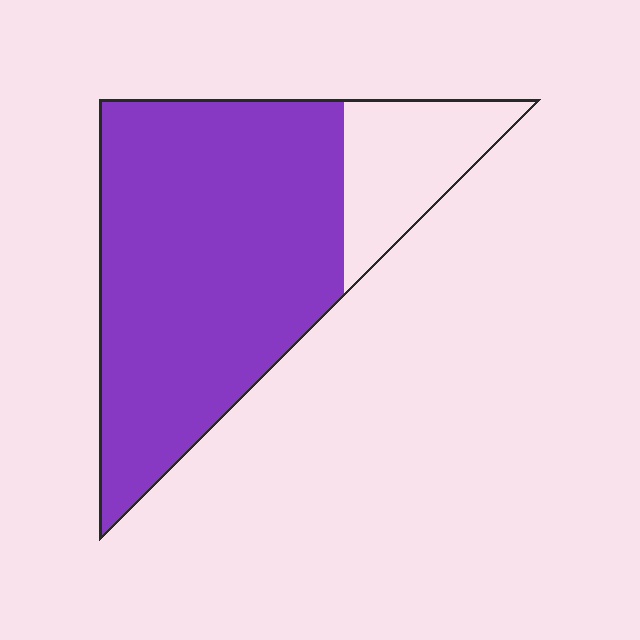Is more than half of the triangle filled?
Yes.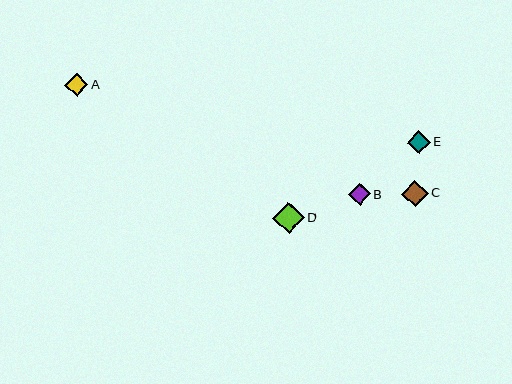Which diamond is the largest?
Diamond D is the largest with a size of approximately 32 pixels.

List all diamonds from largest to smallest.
From largest to smallest: D, C, A, E, B.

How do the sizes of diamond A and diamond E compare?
Diamond A and diamond E are approximately the same size.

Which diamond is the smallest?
Diamond B is the smallest with a size of approximately 22 pixels.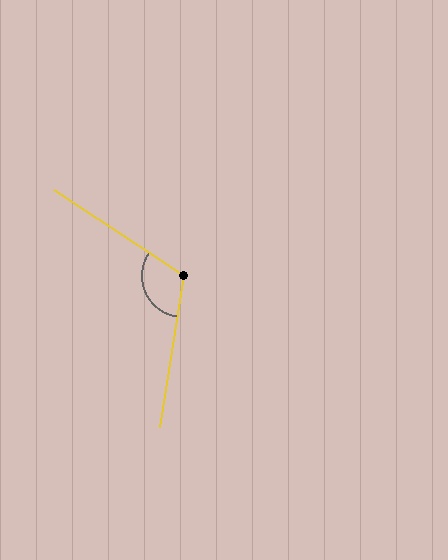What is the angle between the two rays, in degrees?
Approximately 115 degrees.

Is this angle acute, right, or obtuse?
It is obtuse.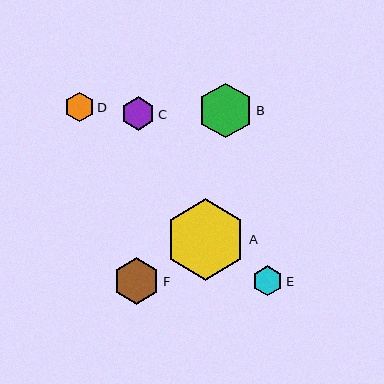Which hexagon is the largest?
Hexagon A is the largest with a size of approximately 81 pixels.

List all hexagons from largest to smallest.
From largest to smallest: A, B, F, C, E, D.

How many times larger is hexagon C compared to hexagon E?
Hexagon C is approximately 1.1 times the size of hexagon E.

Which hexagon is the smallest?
Hexagon D is the smallest with a size of approximately 29 pixels.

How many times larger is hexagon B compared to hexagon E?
Hexagon B is approximately 1.8 times the size of hexagon E.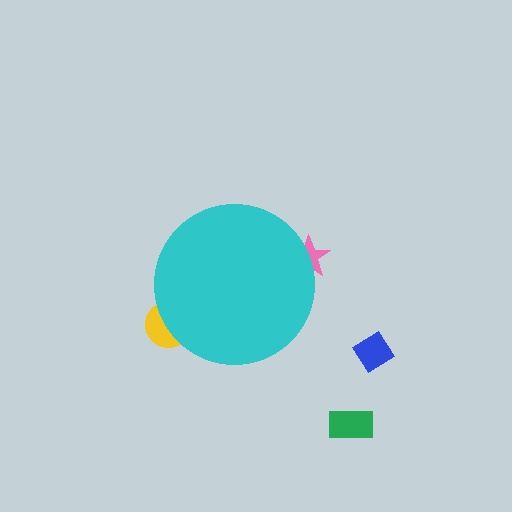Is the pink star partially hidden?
Yes, the pink star is partially hidden behind the cyan circle.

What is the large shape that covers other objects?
A cyan circle.